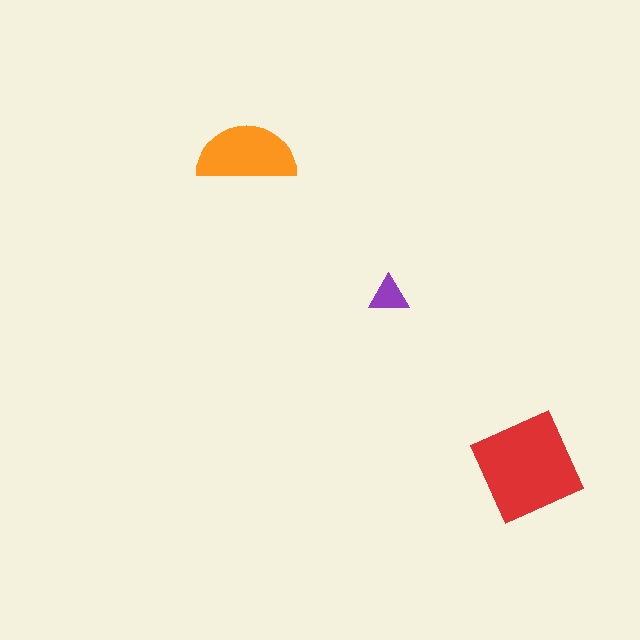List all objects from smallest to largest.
The purple triangle, the orange semicircle, the red square.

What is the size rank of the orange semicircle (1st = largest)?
2nd.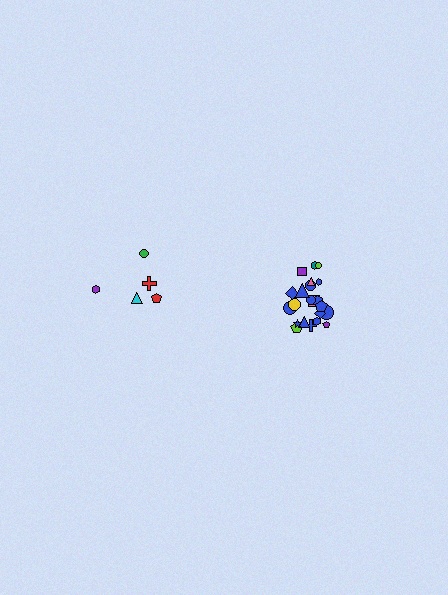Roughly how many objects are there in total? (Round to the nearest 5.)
Roughly 25 objects in total.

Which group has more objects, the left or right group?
The right group.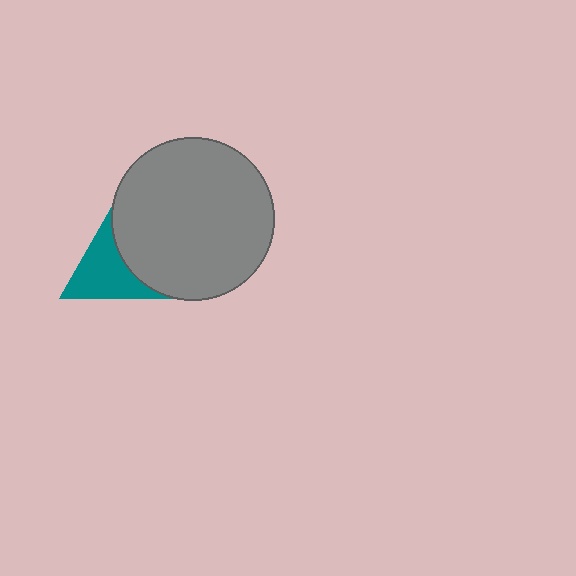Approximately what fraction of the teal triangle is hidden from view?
Roughly 34% of the teal triangle is hidden behind the gray circle.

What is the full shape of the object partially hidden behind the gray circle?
The partially hidden object is a teal triangle.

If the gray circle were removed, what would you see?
You would see the complete teal triangle.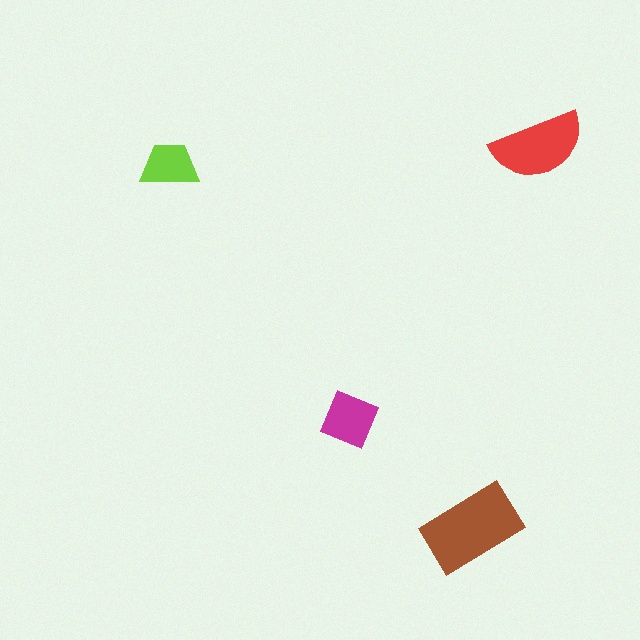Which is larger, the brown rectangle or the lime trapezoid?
The brown rectangle.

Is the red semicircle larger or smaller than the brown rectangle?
Smaller.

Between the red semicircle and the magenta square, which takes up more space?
The red semicircle.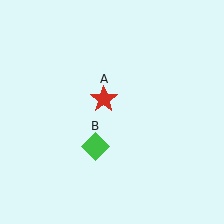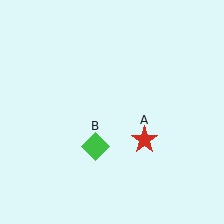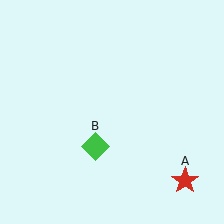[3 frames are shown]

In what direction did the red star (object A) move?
The red star (object A) moved down and to the right.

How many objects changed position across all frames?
1 object changed position: red star (object A).